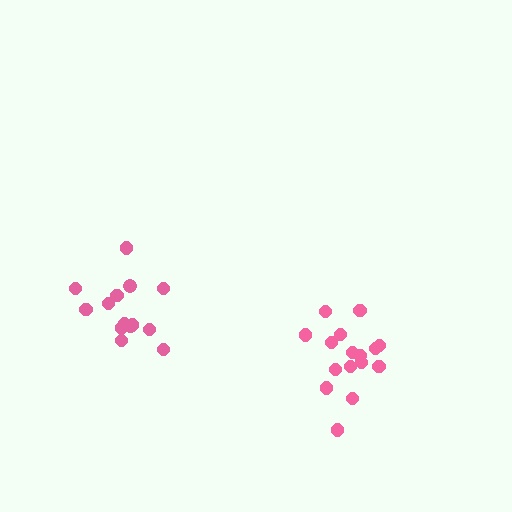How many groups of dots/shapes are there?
There are 2 groups.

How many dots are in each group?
Group 1: 16 dots, Group 2: 14 dots (30 total).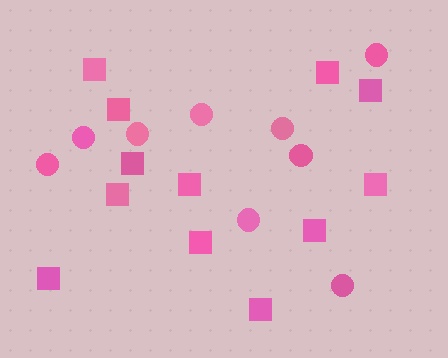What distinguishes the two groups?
There are 2 groups: one group of squares (12) and one group of circles (9).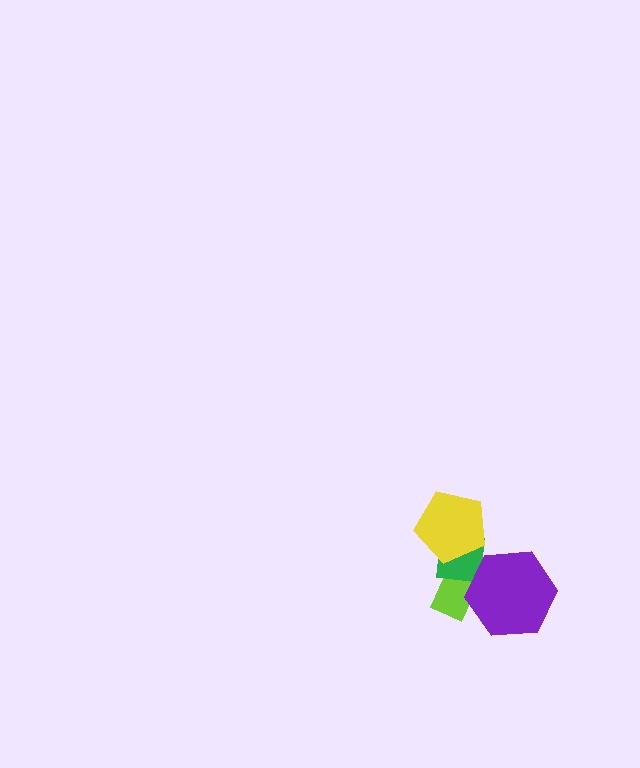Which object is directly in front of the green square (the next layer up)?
The yellow pentagon is directly in front of the green square.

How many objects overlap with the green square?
3 objects overlap with the green square.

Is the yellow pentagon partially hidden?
No, no other shape covers it.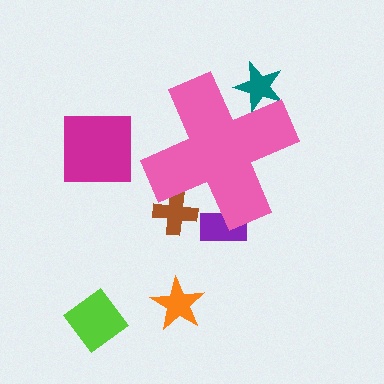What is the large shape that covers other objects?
A pink cross.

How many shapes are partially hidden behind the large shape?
3 shapes are partially hidden.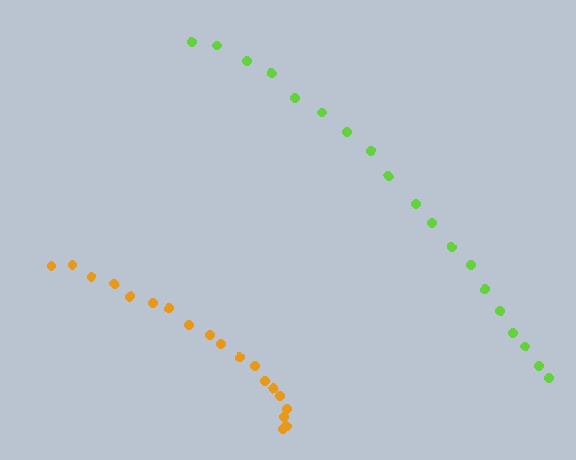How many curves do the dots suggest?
There are 2 distinct paths.